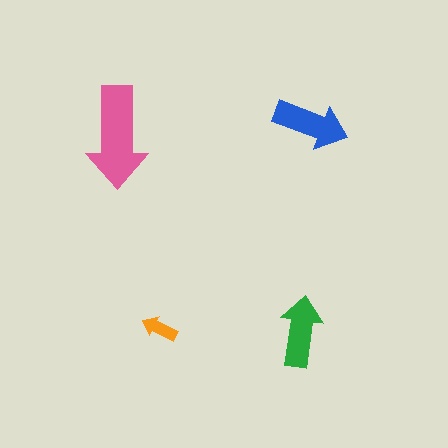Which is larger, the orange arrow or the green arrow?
The green one.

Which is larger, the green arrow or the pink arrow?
The pink one.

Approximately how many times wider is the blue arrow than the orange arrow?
About 2 times wider.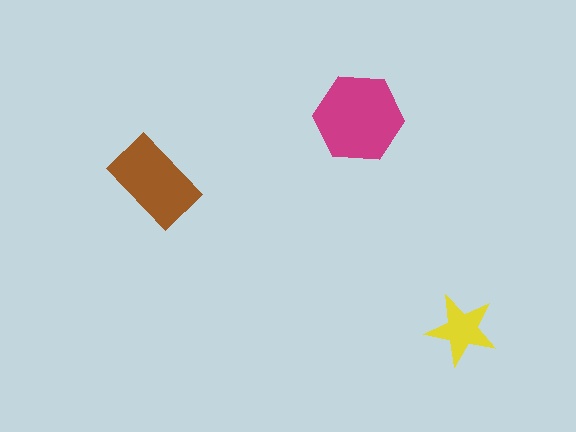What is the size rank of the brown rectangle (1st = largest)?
2nd.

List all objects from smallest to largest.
The yellow star, the brown rectangle, the magenta hexagon.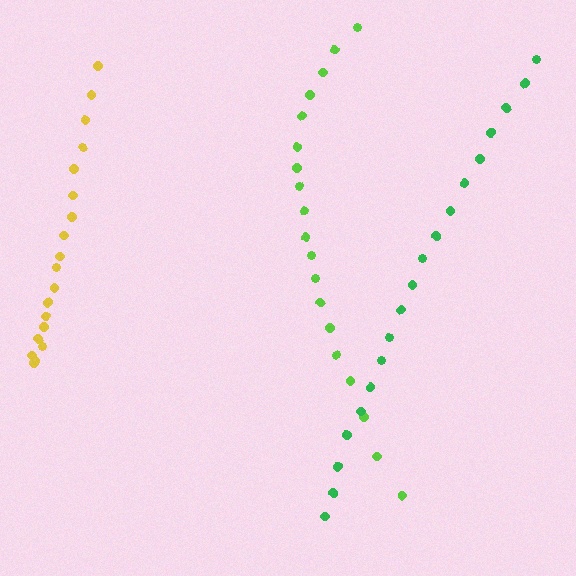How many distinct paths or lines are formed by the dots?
There are 3 distinct paths.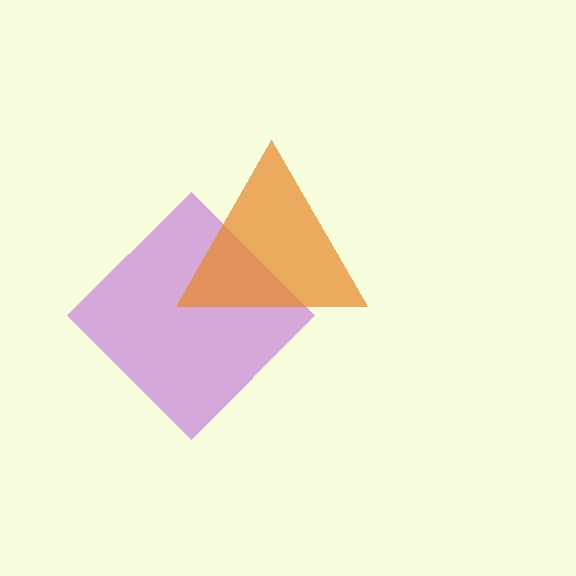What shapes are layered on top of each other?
The layered shapes are: a purple diamond, an orange triangle.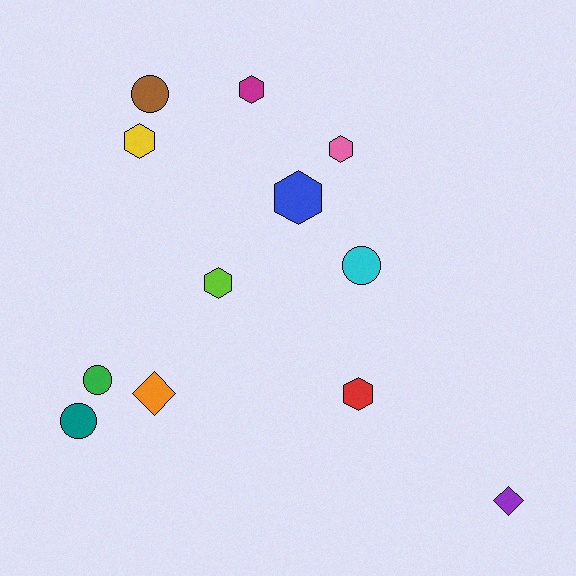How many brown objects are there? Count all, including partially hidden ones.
There is 1 brown object.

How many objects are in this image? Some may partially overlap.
There are 12 objects.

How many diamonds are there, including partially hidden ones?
There are 2 diamonds.